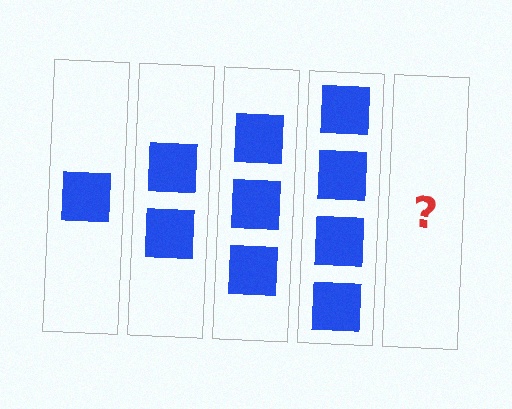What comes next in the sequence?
The next element should be 5 squares.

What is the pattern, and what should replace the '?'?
The pattern is that each step adds one more square. The '?' should be 5 squares.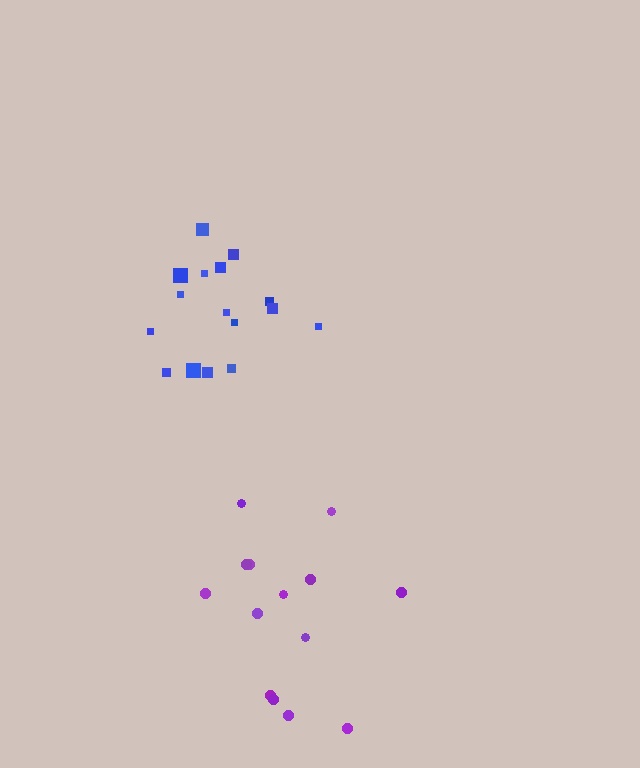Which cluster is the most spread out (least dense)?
Purple.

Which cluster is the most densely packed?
Blue.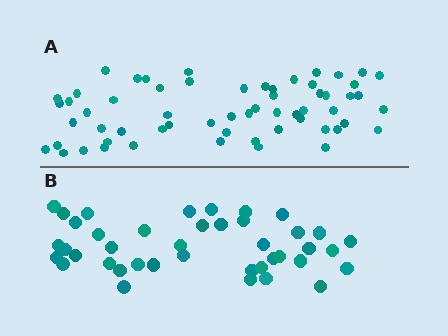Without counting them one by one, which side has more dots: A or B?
Region A (the top region) has more dots.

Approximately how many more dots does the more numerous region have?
Region A has approximately 20 more dots than region B.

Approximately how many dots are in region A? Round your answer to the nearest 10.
About 60 dots.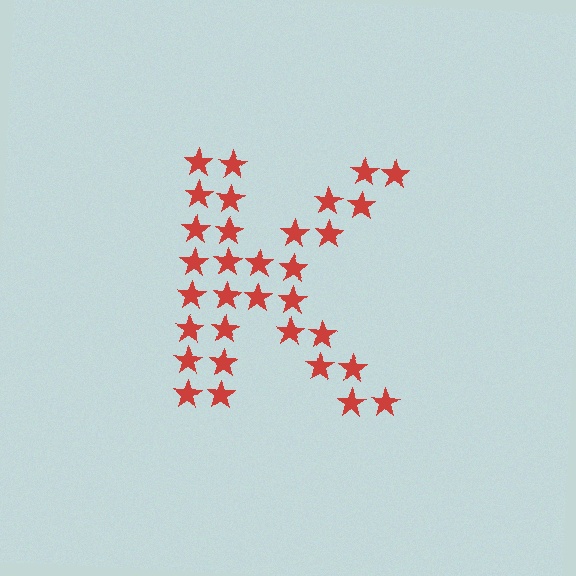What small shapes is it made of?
It is made of small stars.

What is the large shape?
The large shape is the letter K.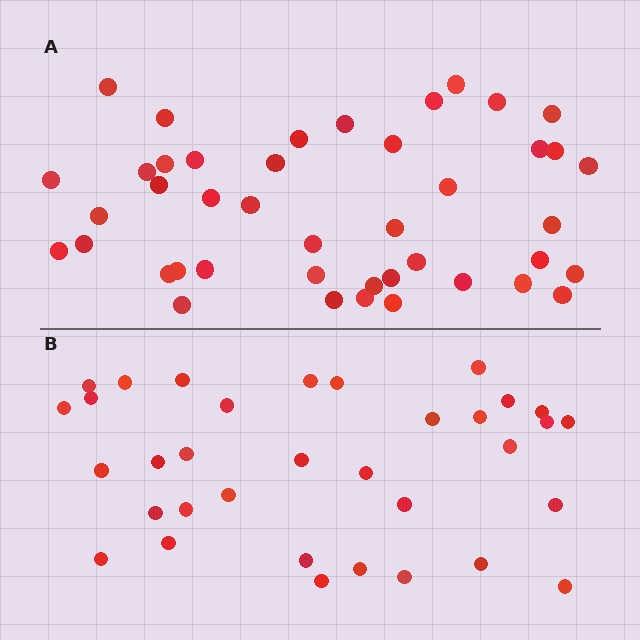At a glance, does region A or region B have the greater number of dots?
Region A (the top region) has more dots.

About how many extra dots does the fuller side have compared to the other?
Region A has roughly 8 or so more dots than region B.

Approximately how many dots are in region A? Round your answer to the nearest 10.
About 40 dots. (The exact count is 43, which rounds to 40.)